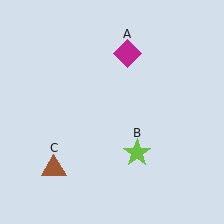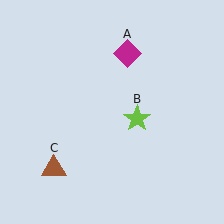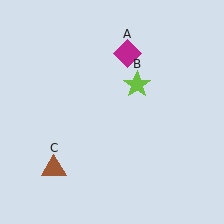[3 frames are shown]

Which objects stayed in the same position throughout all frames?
Magenta diamond (object A) and brown triangle (object C) remained stationary.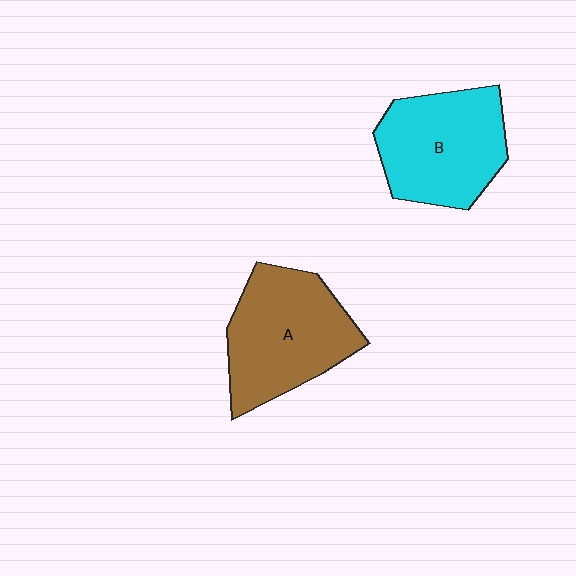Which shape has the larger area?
Shape A (brown).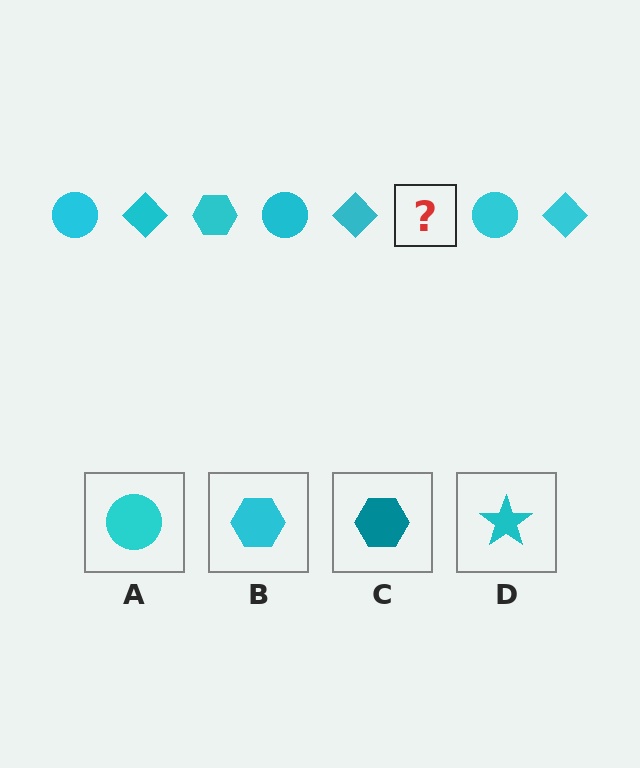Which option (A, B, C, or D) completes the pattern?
B.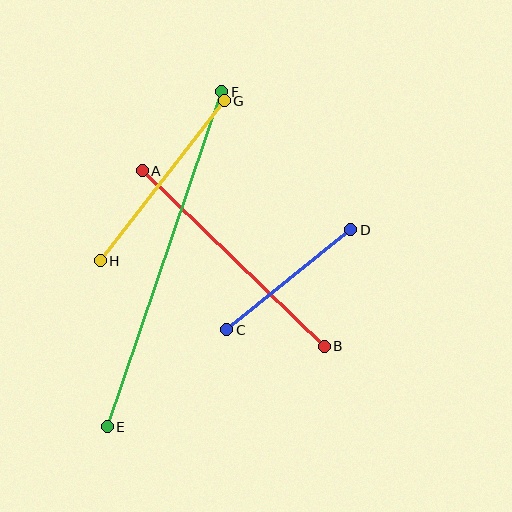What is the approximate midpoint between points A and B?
The midpoint is at approximately (233, 258) pixels.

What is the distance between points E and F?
The distance is approximately 354 pixels.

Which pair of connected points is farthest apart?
Points E and F are farthest apart.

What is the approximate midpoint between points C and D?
The midpoint is at approximately (289, 280) pixels.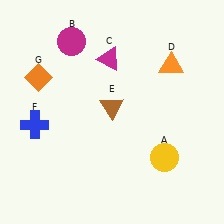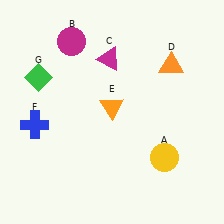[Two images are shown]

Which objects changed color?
E changed from brown to orange. G changed from orange to green.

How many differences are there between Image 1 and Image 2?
There are 2 differences between the two images.